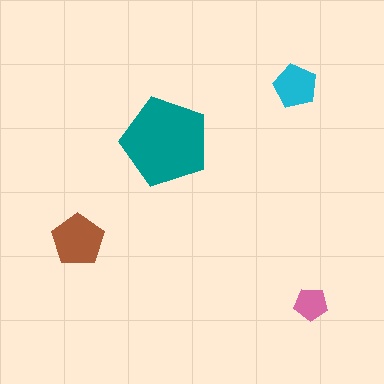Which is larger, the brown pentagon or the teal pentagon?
The teal one.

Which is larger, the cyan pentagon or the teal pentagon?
The teal one.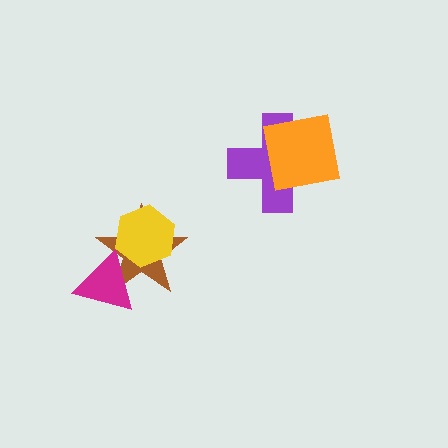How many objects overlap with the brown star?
2 objects overlap with the brown star.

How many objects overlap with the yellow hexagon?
1 object overlaps with the yellow hexagon.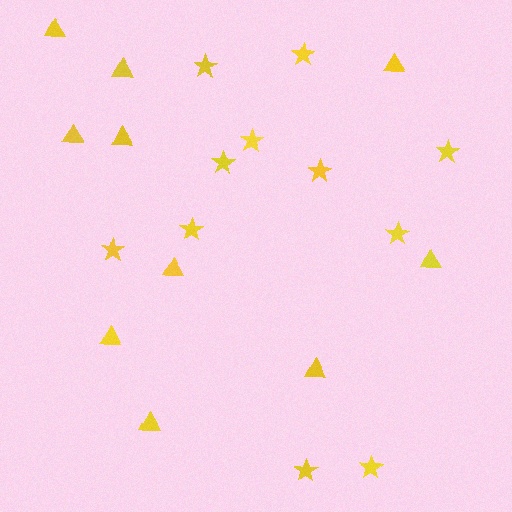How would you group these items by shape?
There are 2 groups: one group of stars (11) and one group of triangles (10).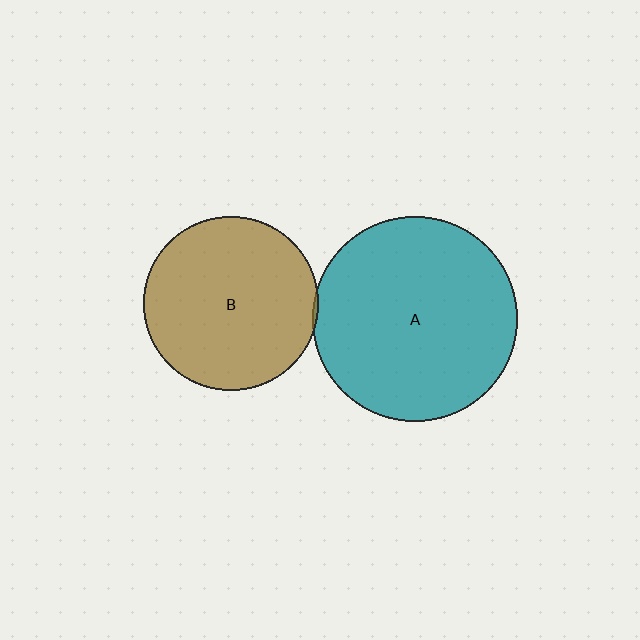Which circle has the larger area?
Circle A (teal).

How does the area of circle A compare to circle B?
Approximately 1.4 times.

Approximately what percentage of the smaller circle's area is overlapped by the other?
Approximately 5%.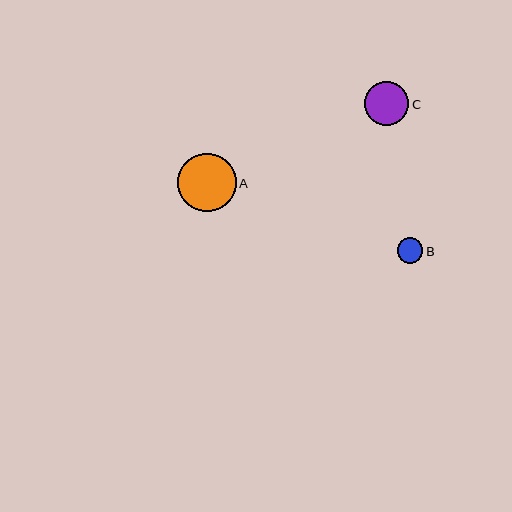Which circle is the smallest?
Circle B is the smallest with a size of approximately 26 pixels.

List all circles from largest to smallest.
From largest to smallest: A, C, B.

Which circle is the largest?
Circle A is the largest with a size of approximately 59 pixels.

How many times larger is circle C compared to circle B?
Circle C is approximately 1.7 times the size of circle B.